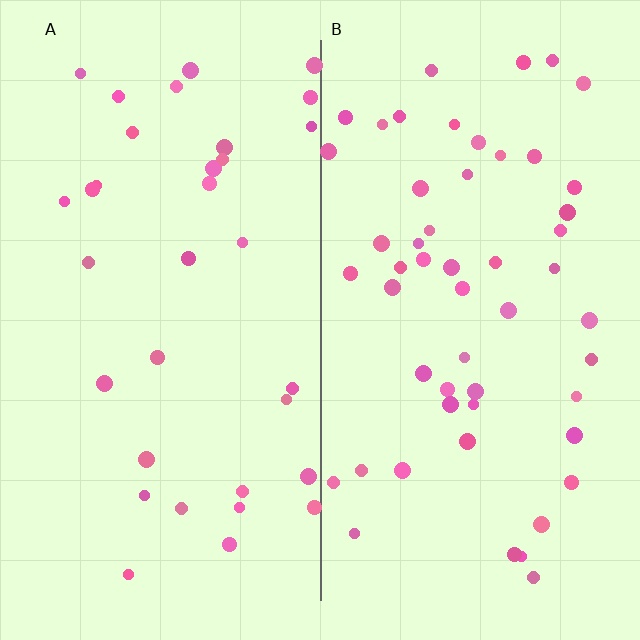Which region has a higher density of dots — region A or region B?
B (the right).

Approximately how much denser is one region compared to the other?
Approximately 1.6× — region B over region A.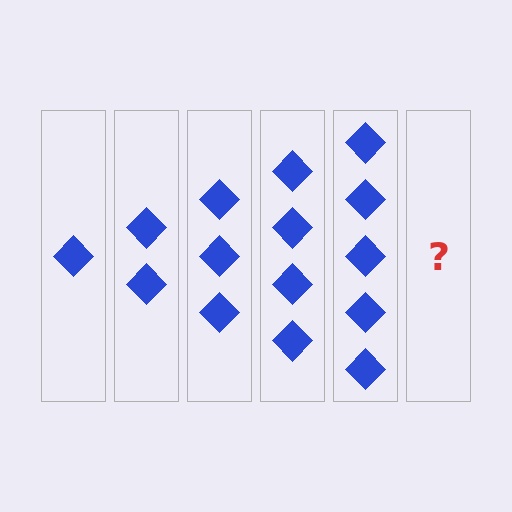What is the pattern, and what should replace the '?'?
The pattern is that each step adds one more diamond. The '?' should be 6 diamonds.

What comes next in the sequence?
The next element should be 6 diamonds.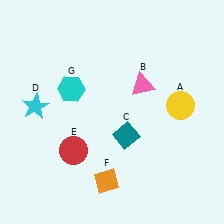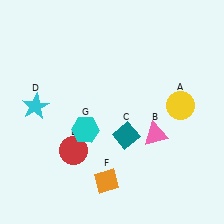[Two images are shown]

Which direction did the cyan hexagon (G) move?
The cyan hexagon (G) moved down.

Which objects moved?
The objects that moved are: the pink triangle (B), the cyan hexagon (G).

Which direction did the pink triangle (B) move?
The pink triangle (B) moved down.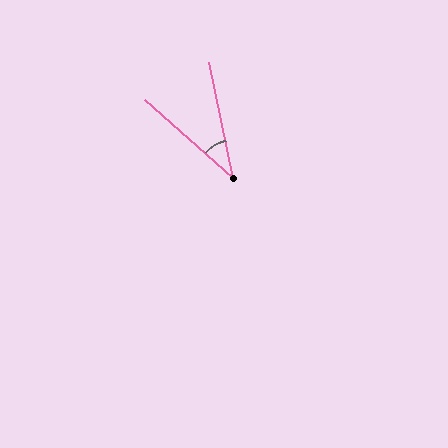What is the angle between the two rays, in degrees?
Approximately 37 degrees.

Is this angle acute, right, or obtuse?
It is acute.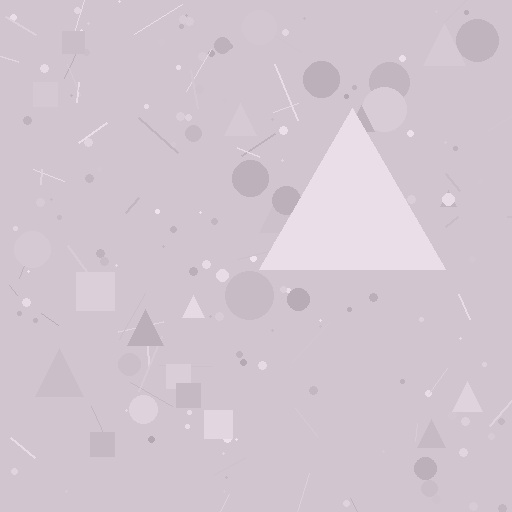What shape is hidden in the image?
A triangle is hidden in the image.